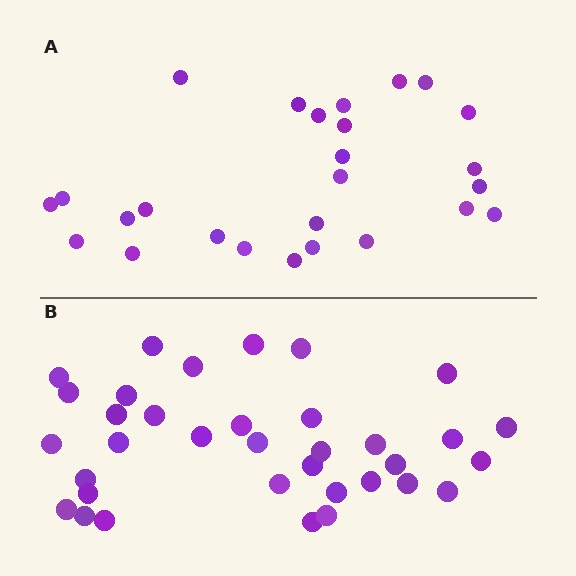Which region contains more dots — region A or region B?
Region B (the bottom region) has more dots.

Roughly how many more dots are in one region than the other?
Region B has roughly 8 or so more dots than region A.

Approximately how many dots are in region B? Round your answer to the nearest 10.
About 40 dots. (The exact count is 35, which rounds to 40.)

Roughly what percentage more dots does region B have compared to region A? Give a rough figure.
About 35% more.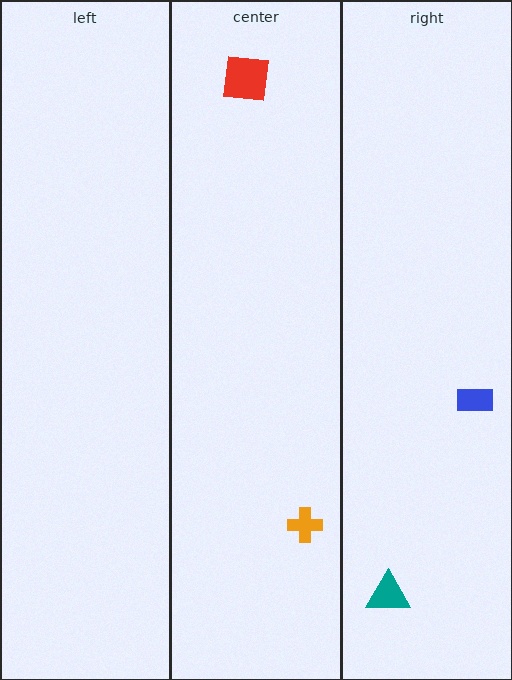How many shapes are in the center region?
2.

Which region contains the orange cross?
The center region.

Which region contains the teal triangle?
The right region.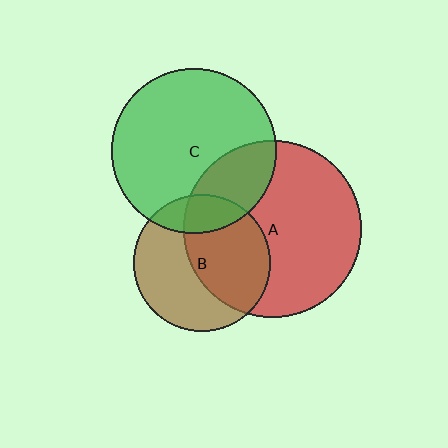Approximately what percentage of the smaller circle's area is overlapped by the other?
Approximately 20%.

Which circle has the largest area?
Circle A (red).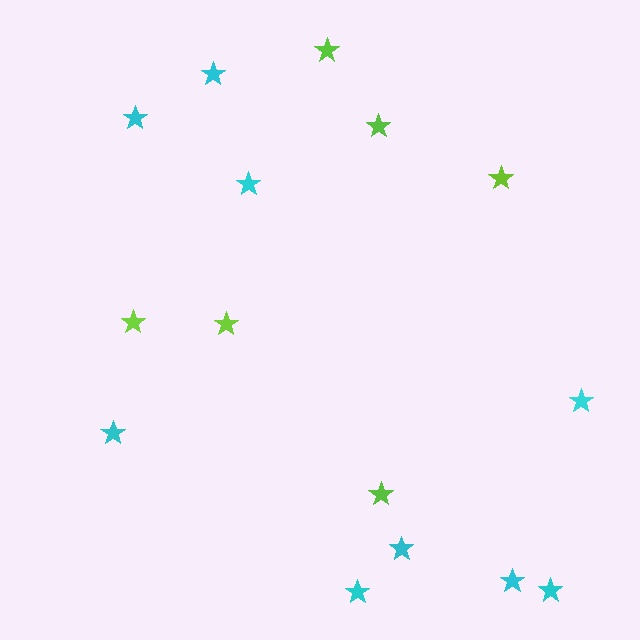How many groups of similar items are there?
There are 2 groups: one group of cyan stars (9) and one group of lime stars (6).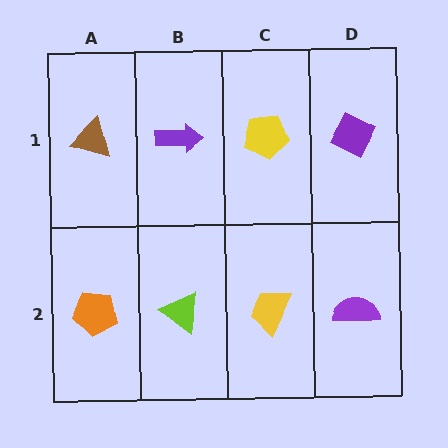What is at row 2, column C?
A yellow trapezoid.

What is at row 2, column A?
An orange pentagon.